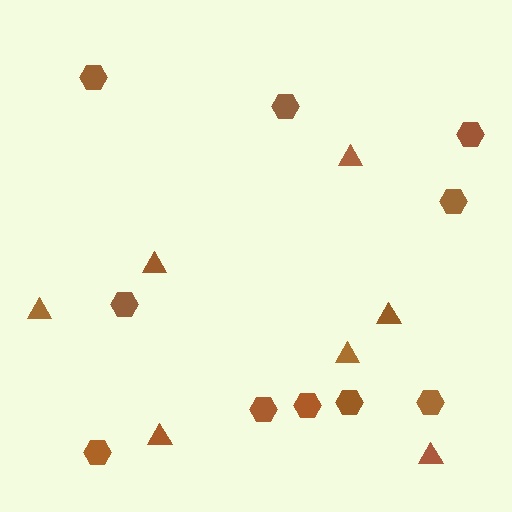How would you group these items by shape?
There are 2 groups: one group of triangles (7) and one group of hexagons (10).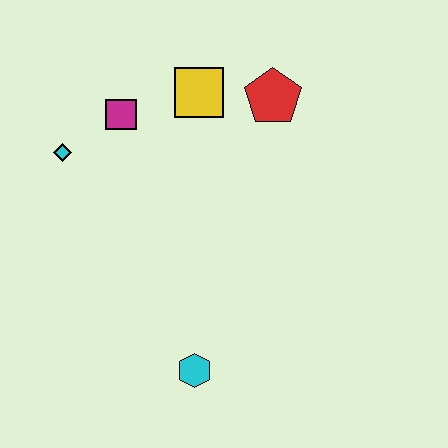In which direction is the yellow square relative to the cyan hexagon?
The yellow square is above the cyan hexagon.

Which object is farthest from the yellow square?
The cyan hexagon is farthest from the yellow square.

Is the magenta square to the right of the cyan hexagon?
No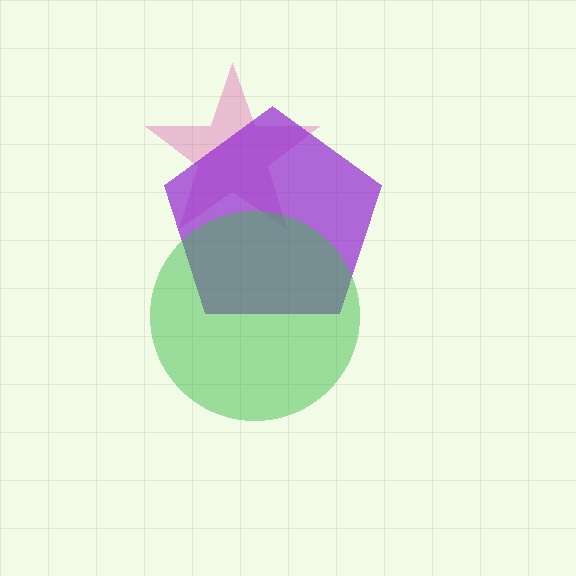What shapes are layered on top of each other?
The layered shapes are: a pink star, a purple pentagon, a green circle.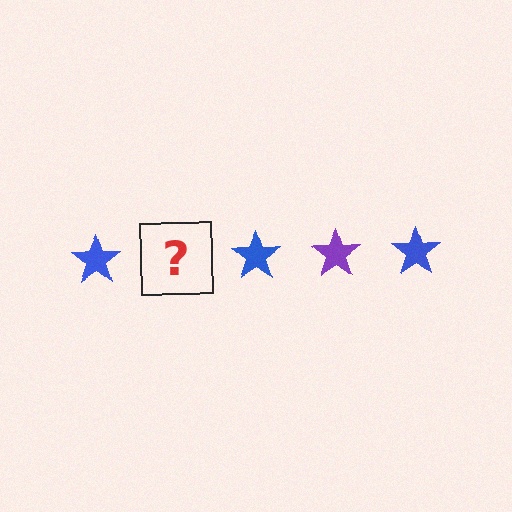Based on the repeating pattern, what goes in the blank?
The blank should be a purple star.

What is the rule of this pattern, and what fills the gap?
The rule is that the pattern cycles through blue, purple stars. The gap should be filled with a purple star.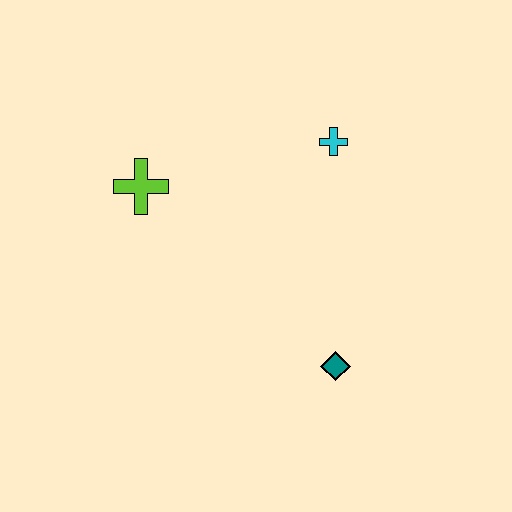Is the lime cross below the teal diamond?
No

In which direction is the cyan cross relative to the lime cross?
The cyan cross is to the right of the lime cross.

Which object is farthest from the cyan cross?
The teal diamond is farthest from the cyan cross.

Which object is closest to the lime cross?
The cyan cross is closest to the lime cross.